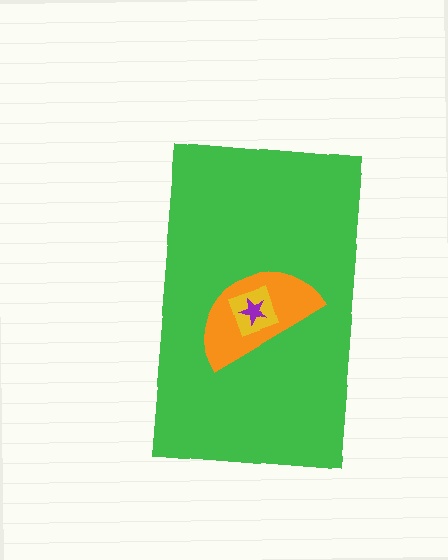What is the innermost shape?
The purple star.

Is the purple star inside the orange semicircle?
Yes.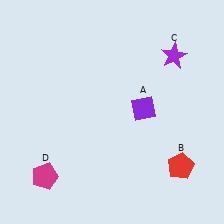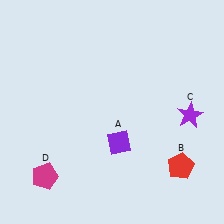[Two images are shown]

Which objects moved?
The objects that moved are: the purple diamond (A), the purple star (C).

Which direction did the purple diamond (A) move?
The purple diamond (A) moved down.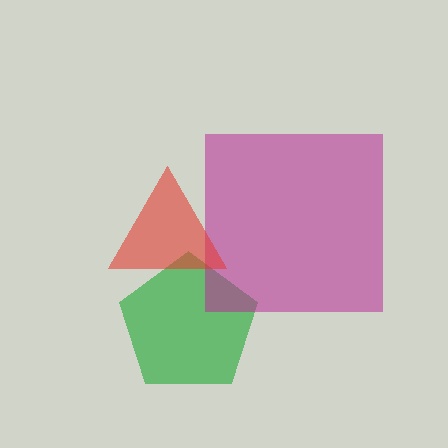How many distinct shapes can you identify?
There are 3 distinct shapes: a green pentagon, a magenta square, a red triangle.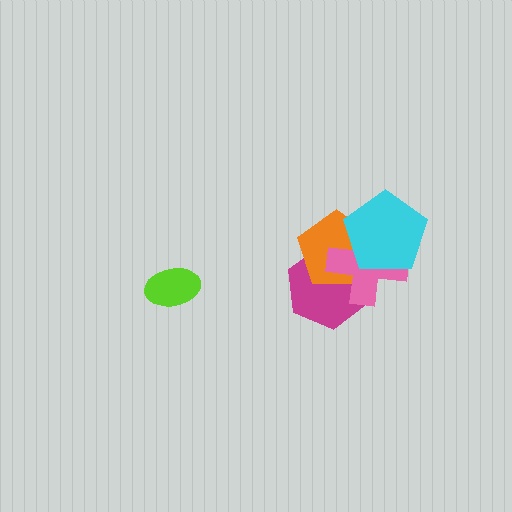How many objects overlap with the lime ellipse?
0 objects overlap with the lime ellipse.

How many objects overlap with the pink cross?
3 objects overlap with the pink cross.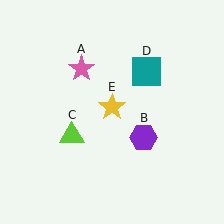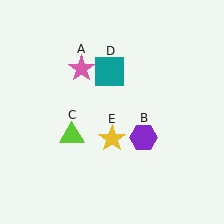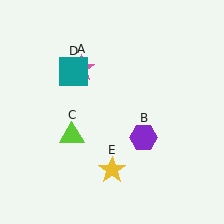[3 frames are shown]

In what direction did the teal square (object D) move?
The teal square (object D) moved left.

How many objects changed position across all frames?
2 objects changed position: teal square (object D), yellow star (object E).